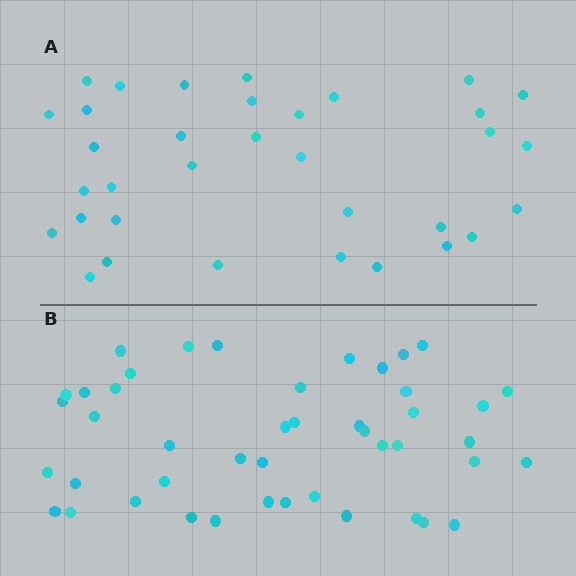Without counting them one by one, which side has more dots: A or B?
Region B (the bottom region) has more dots.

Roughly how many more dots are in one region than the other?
Region B has roughly 12 or so more dots than region A.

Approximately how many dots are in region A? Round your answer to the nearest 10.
About 30 dots. (The exact count is 34, which rounds to 30.)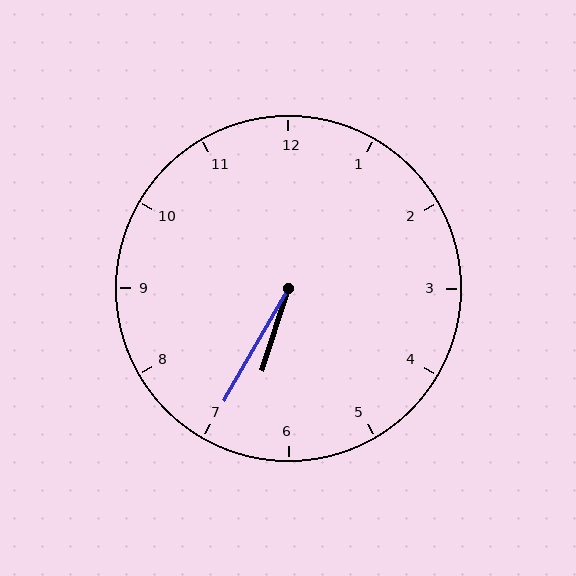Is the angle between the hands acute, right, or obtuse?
It is acute.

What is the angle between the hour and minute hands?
Approximately 12 degrees.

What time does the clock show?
6:35.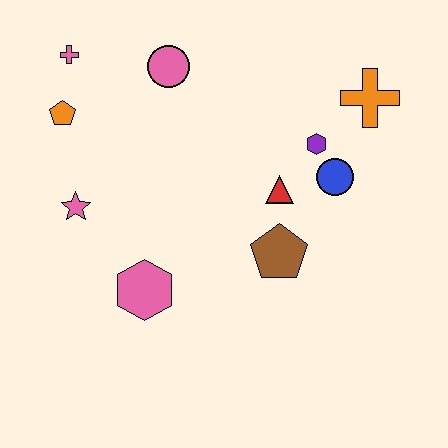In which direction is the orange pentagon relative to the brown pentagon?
The orange pentagon is to the left of the brown pentagon.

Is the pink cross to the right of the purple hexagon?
No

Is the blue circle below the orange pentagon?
Yes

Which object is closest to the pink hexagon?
The pink star is closest to the pink hexagon.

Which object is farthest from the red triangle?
The pink cross is farthest from the red triangle.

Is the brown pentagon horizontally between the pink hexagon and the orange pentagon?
No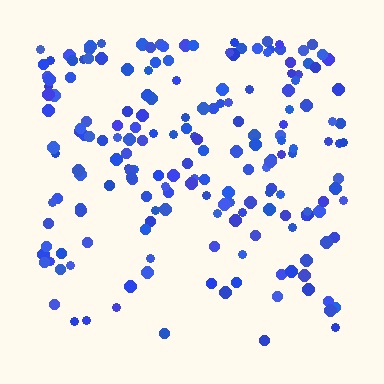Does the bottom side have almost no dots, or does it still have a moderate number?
Still a moderate number, just noticeably fewer than the top.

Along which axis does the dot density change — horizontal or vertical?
Vertical.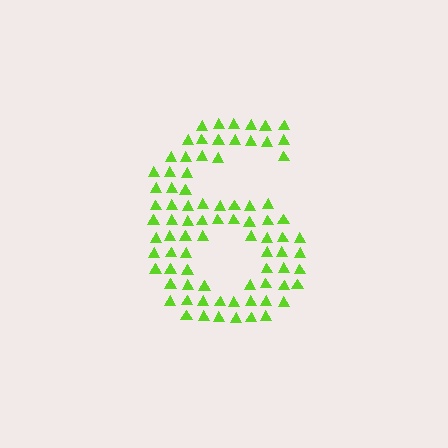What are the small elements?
The small elements are triangles.